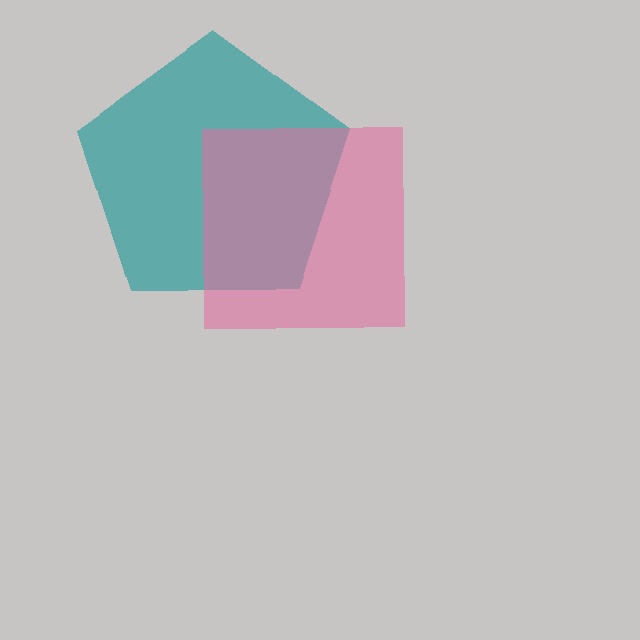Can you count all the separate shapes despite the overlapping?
Yes, there are 2 separate shapes.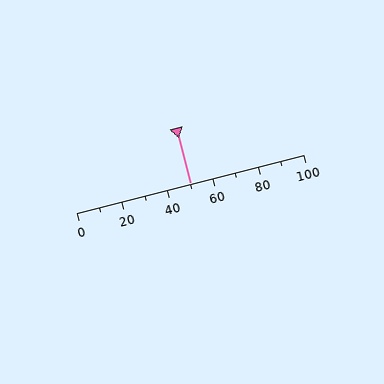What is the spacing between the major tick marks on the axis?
The major ticks are spaced 20 apart.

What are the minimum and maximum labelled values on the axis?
The axis runs from 0 to 100.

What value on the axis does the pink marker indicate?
The marker indicates approximately 50.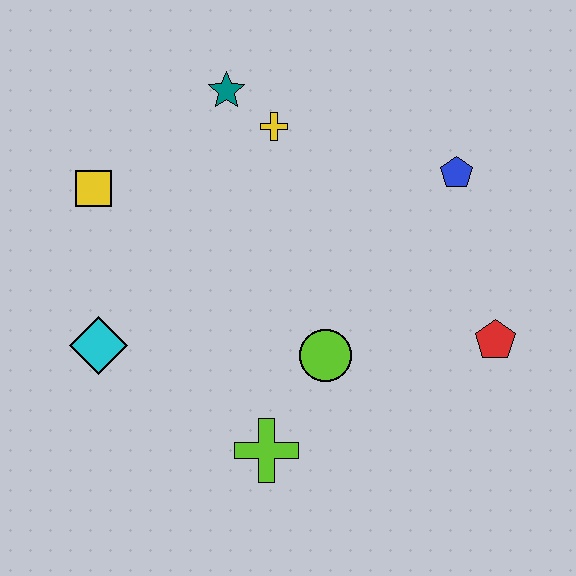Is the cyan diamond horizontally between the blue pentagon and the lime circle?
No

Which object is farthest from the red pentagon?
The yellow square is farthest from the red pentagon.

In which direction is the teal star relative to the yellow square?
The teal star is to the right of the yellow square.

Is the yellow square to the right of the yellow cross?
No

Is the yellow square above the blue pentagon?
No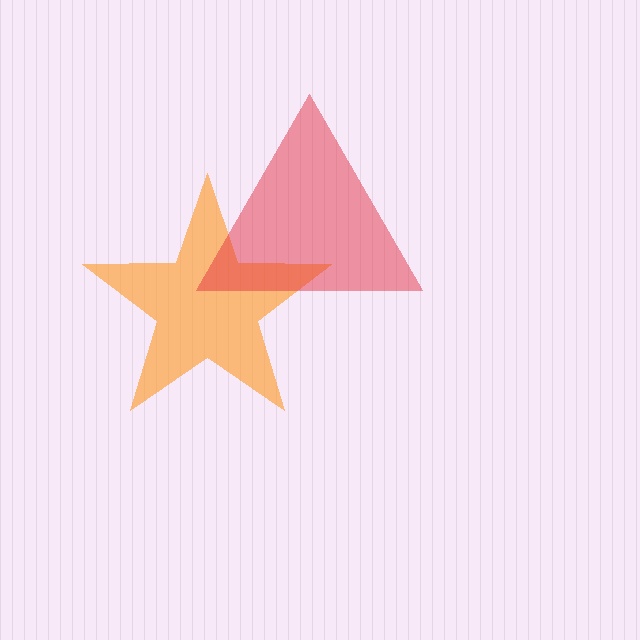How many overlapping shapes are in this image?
There are 2 overlapping shapes in the image.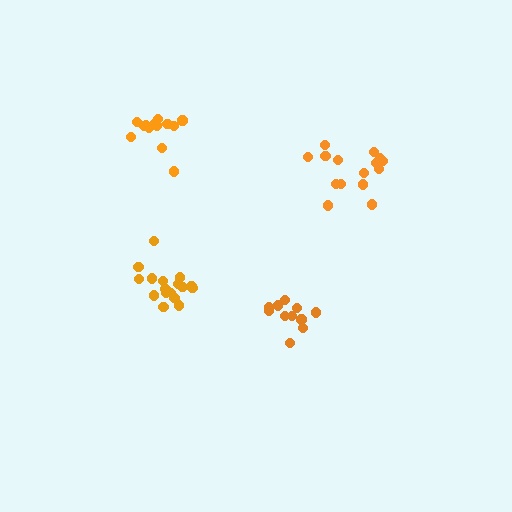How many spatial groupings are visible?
There are 4 spatial groupings.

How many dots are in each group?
Group 1: 17 dots, Group 2: 15 dots, Group 3: 13 dots, Group 4: 11 dots (56 total).